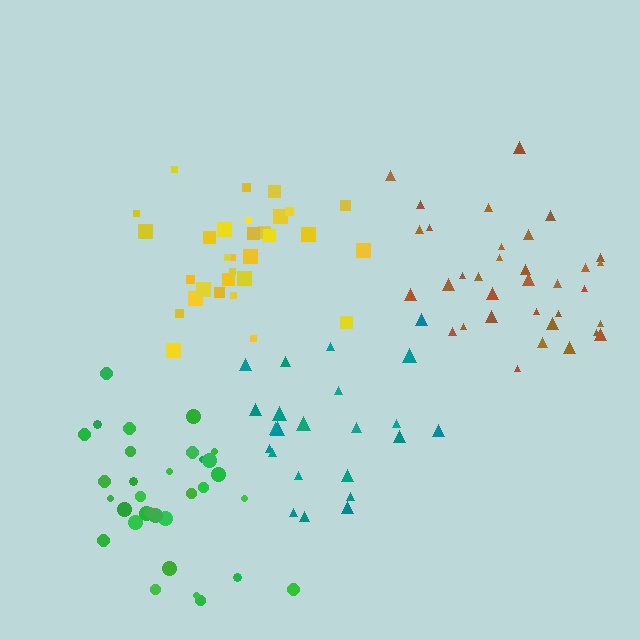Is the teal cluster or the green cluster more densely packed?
Green.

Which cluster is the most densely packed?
Green.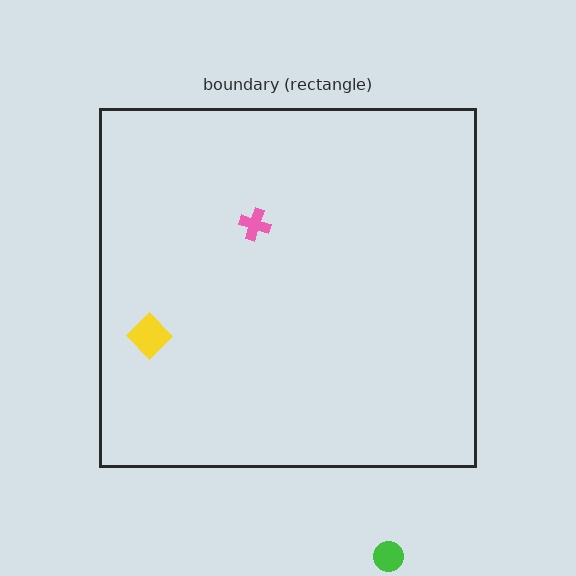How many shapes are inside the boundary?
2 inside, 1 outside.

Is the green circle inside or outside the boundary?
Outside.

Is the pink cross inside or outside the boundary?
Inside.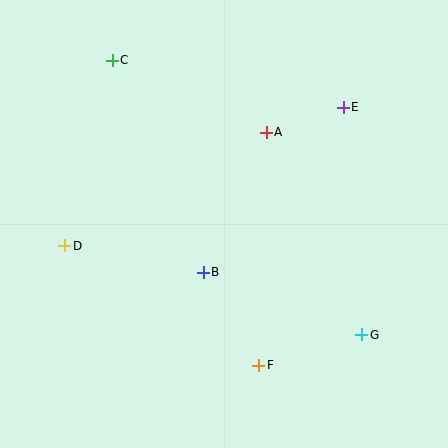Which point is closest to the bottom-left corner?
Point D is closest to the bottom-left corner.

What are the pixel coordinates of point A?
Point A is at (266, 132).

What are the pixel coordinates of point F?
Point F is at (259, 365).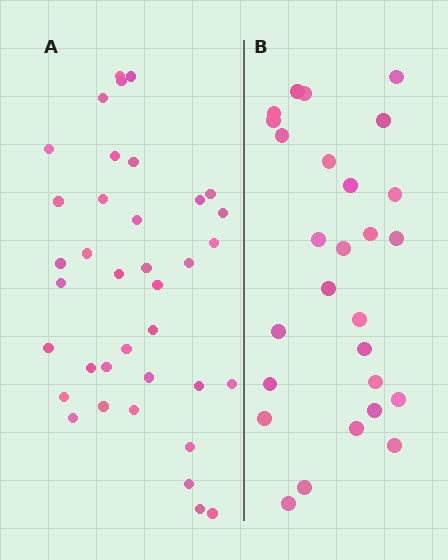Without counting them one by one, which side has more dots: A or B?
Region A (the left region) has more dots.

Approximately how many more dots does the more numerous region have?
Region A has roughly 10 or so more dots than region B.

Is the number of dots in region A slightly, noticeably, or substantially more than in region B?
Region A has noticeably more, but not dramatically so. The ratio is roughly 1.4 to 1.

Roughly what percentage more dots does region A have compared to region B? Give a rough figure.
About 35% more.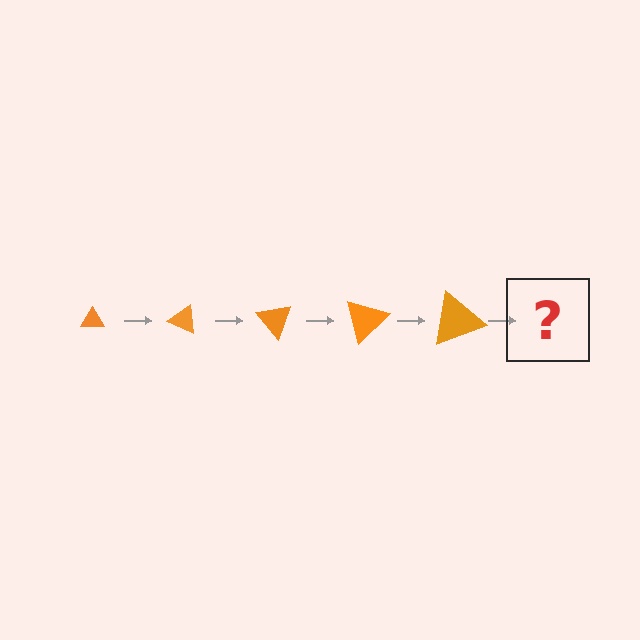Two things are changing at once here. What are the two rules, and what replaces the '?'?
The two rules are that the triangle grows larger each step and it rotates 25 degrees each step. The '?' should be a triangle, larger than the previous one and rotated 125 degrees from the start.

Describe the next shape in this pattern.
It should be a triangle, larger than the previous one and rotated 125 degrees from the start.